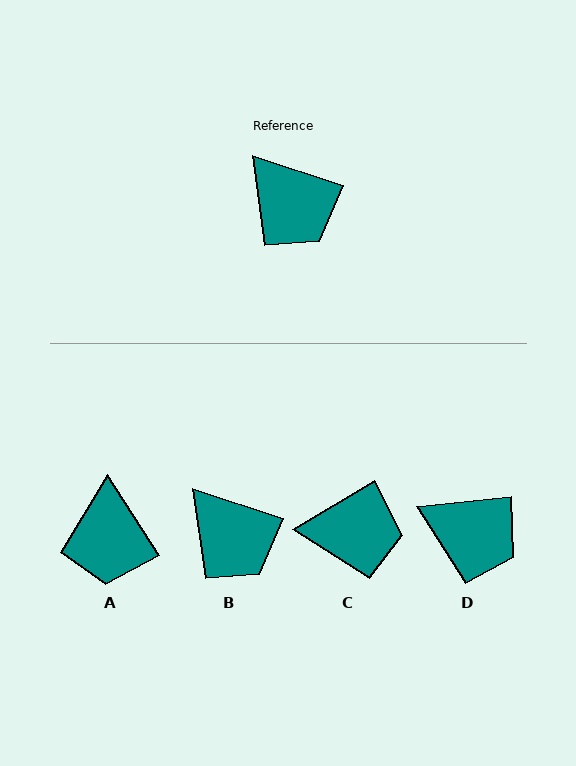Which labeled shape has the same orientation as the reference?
B.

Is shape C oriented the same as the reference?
No, it is off by about 49 degrees.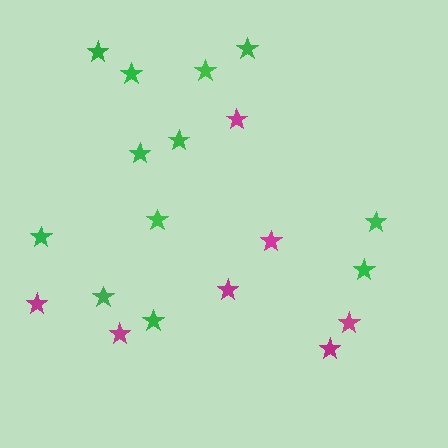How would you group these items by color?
There are 2 groups: one group of magenta stars (7) and one group of green stars (12).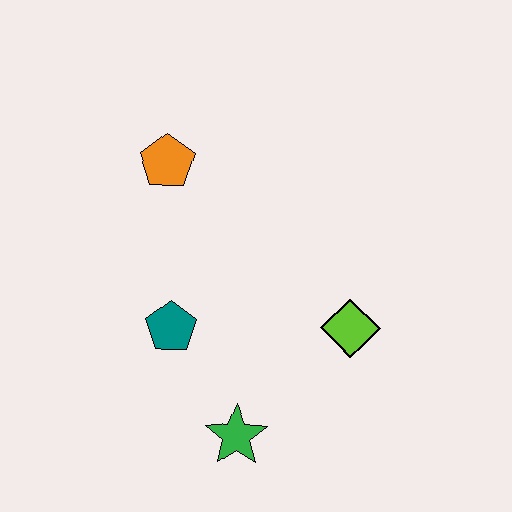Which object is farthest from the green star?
The orange pentagon is farthest from the green star.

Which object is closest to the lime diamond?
The green star is closest to the lime diamond.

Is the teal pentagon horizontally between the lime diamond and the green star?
No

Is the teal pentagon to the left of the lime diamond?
Yes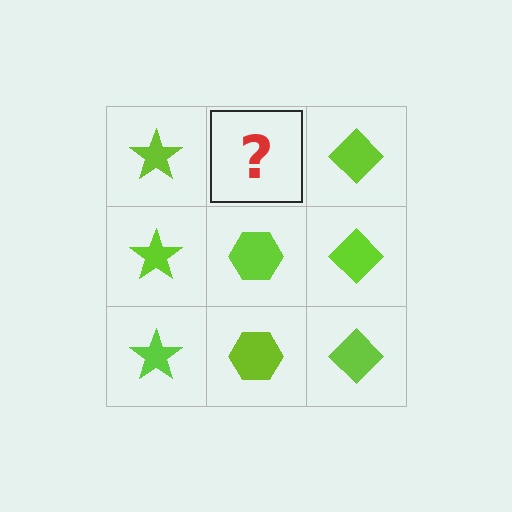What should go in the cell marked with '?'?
The missing cell should contain a lime hexagon.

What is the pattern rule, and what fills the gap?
The rule is that each column has a consistent shape. The gap should be filled with a lime hexagon.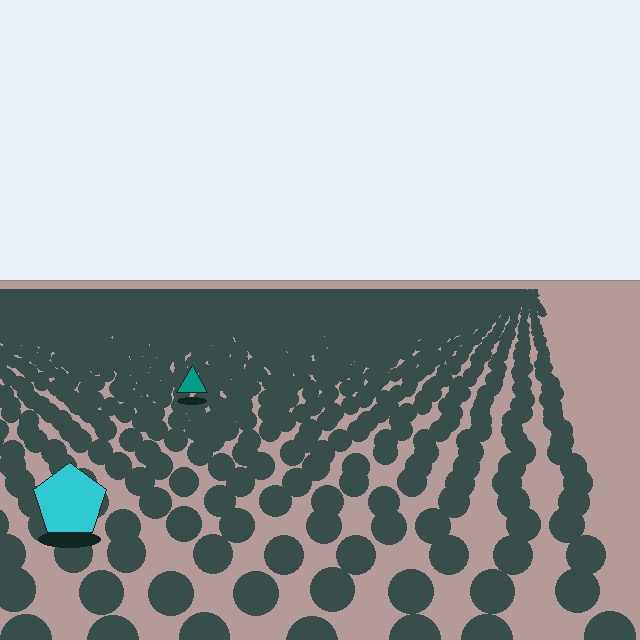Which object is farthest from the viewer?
The teal triangle is farthest from the viewer. It appears smaller and the ground texture around it is denser.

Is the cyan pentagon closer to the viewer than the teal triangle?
Yes. The cyan pentagon is closer — you can tell from the texture gradient: the ground texture is coarser near it.